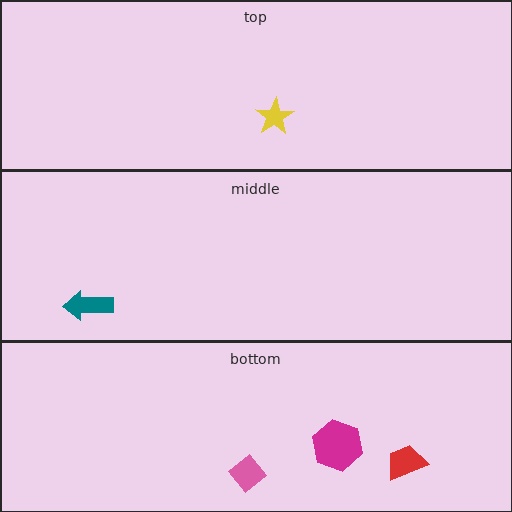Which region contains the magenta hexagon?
The bottom region.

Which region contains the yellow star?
The top region.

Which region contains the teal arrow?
The middle region.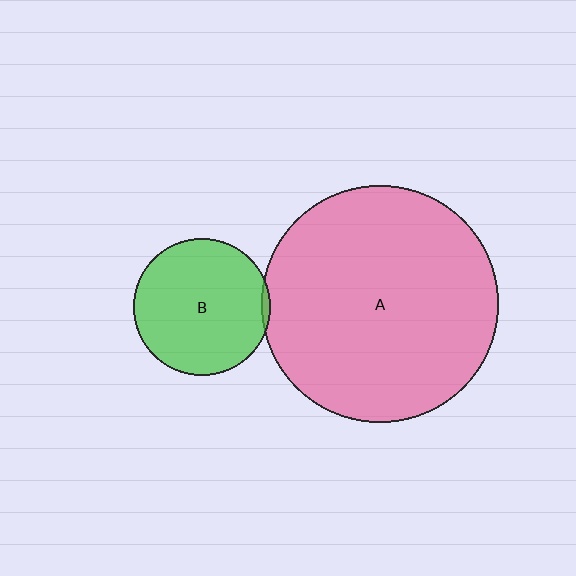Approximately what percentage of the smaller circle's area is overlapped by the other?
Approximately 5%.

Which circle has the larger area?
Circle A (pink).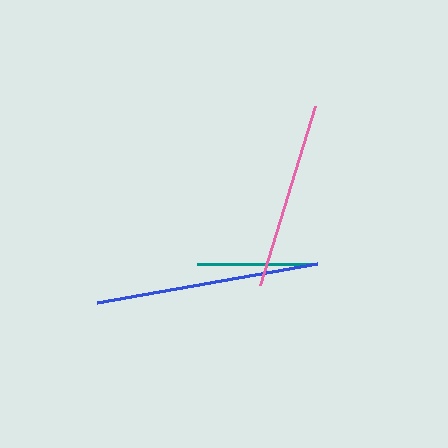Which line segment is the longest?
The blue line is the longest at approximately 223 pixels.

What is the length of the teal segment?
The teal segment is approximately 118 pixels long.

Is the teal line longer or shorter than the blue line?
The blue line is longer than the teal line.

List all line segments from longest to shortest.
From longest to shortest: blue, pink, teal.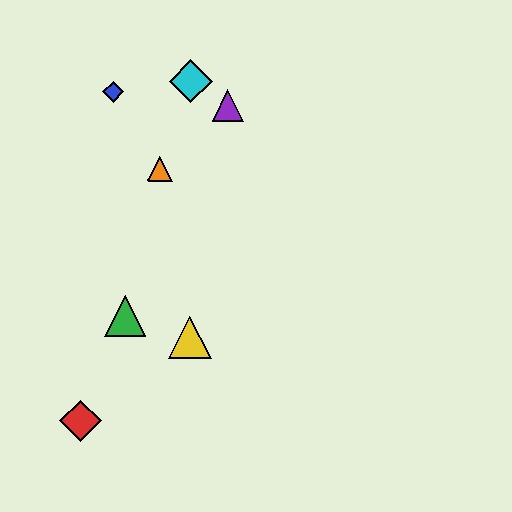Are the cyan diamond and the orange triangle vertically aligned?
No, the cyan diamond is at x≈191 and the orange triangle is at x≈160.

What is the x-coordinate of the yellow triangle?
The yellow triangle is at x≈190.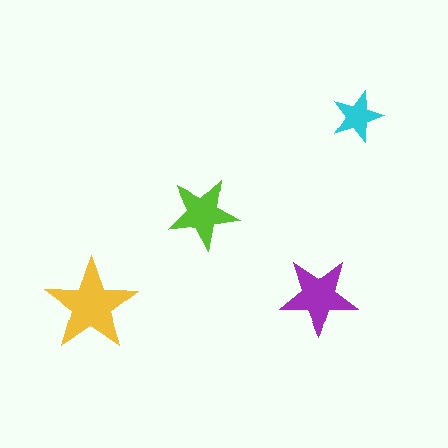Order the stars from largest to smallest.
the yellow one, the purple one, the lime one, the cyan one.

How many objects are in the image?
There are 4 objects in the image.